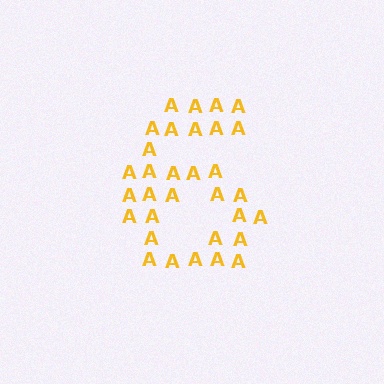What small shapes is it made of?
It is made of small letter A's.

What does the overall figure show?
The overall figure shows the digit 6.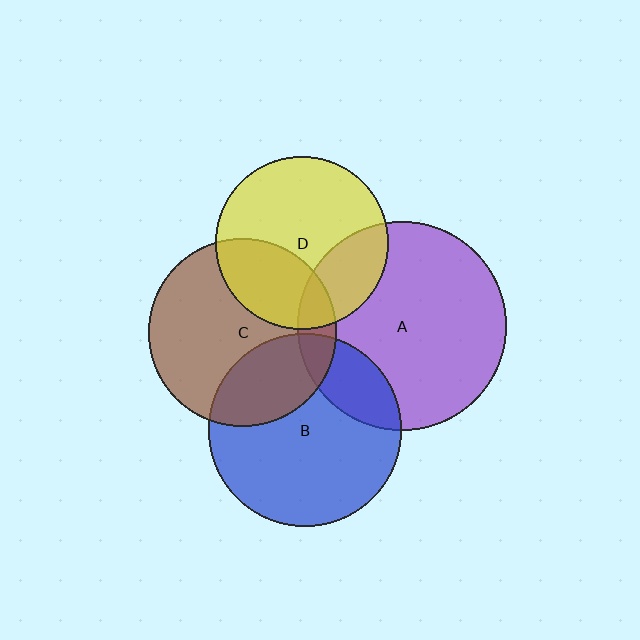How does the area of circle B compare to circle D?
Approximately 1.2 times.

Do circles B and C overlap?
Yes.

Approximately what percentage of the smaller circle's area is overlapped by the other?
Approximately 30%.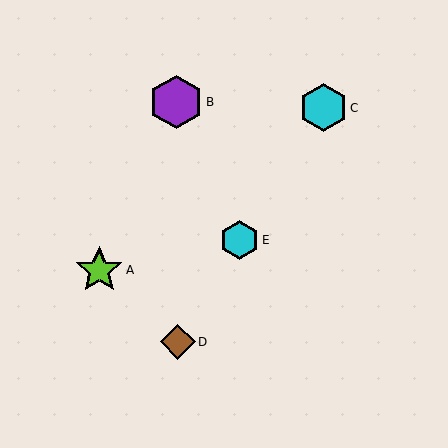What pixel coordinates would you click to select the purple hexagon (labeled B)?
Click at (176, 102) to select the purple hexagon B.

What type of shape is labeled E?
Shape E is a cyan hexagon.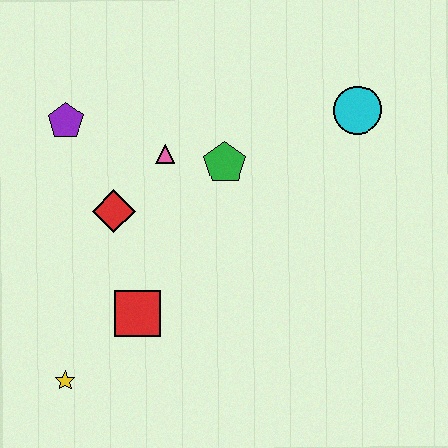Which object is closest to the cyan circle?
The green pentagon is closest to the cyan circle.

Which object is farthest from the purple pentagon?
The cyan circle is farthest from the purple pentagon.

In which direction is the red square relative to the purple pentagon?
The red square is below the purple pentagon.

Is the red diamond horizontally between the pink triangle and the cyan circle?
No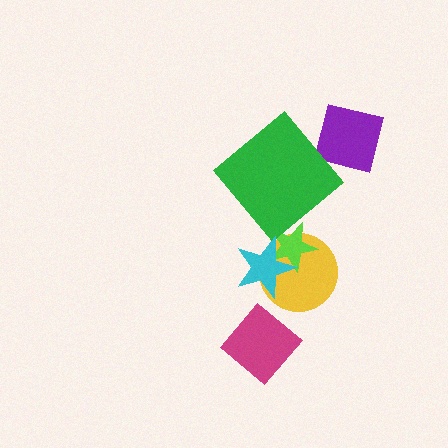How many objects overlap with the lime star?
2 objects overlap with the lime star.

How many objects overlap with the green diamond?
0 objects overlap with the green diamond.